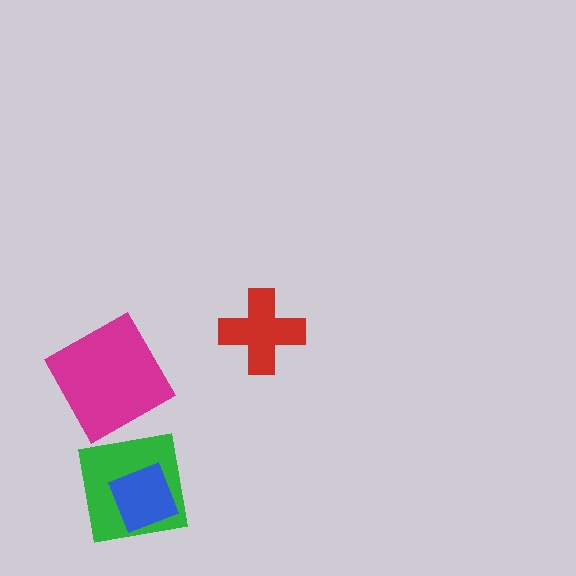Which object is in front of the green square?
The blue diamond is in front of the green square.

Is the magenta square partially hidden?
No, no other shape covers it.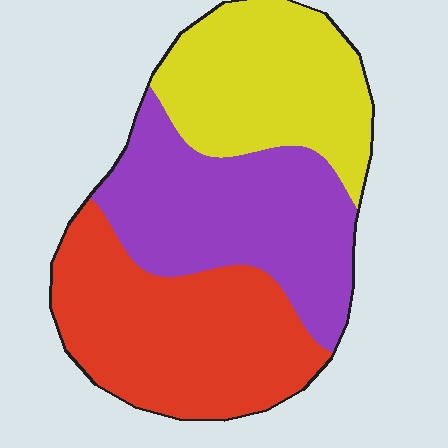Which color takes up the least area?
Yellow, at roughly 30%.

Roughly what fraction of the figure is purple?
Purple takes up about one third (1/3) of the figure.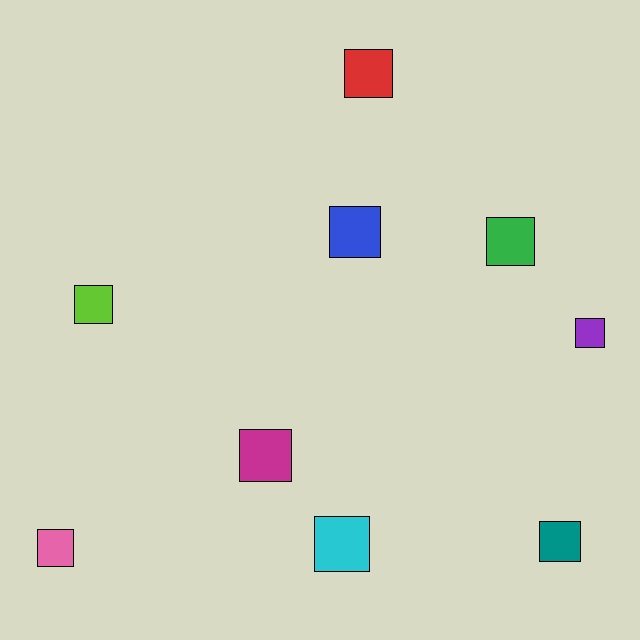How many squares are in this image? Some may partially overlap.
There are 9 squares.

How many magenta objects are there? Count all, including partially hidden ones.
There is 1 magenta object.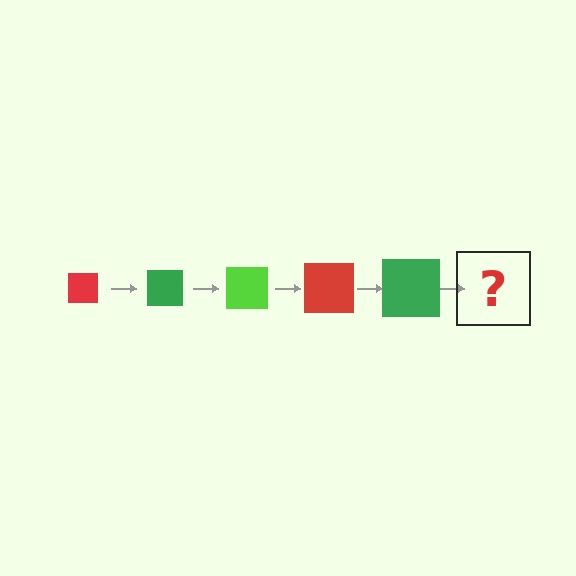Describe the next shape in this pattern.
It should be a lime square, larger than the previous one.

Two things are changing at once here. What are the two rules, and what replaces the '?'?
The two rules are that the square grows larger each step and the color cycles through red, green, and lime. The '?' should be a lime square, larger than the previous one.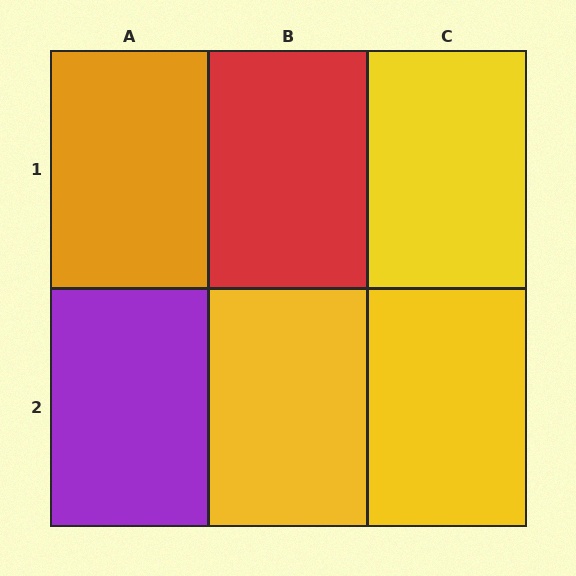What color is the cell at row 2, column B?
Yellow.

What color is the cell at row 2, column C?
Yellow.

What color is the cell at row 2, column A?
Purple.